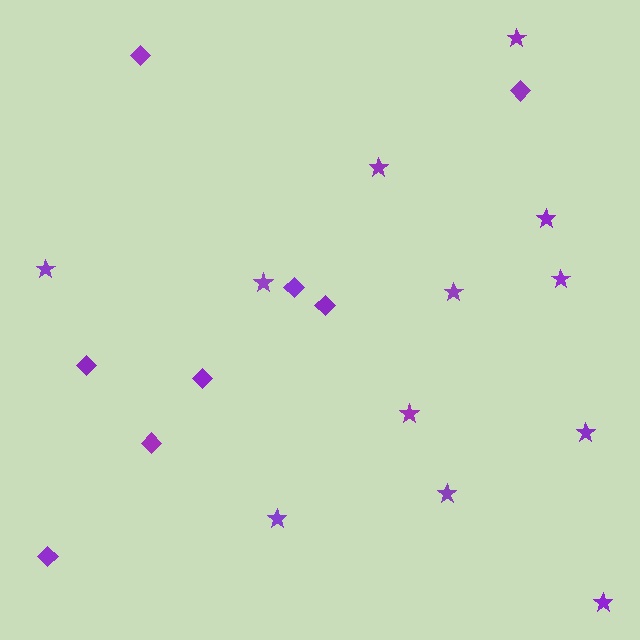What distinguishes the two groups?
There are 2 groups: one group of stars (12) and one group of diamonds (8).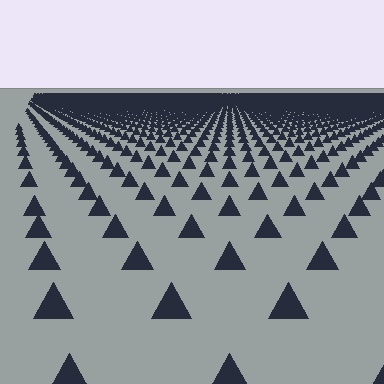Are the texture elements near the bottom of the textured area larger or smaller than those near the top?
Larger. Near the bottom, elements are closer to the viewer and appear at a bigger on-screen size.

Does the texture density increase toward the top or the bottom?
Density increases toward the top.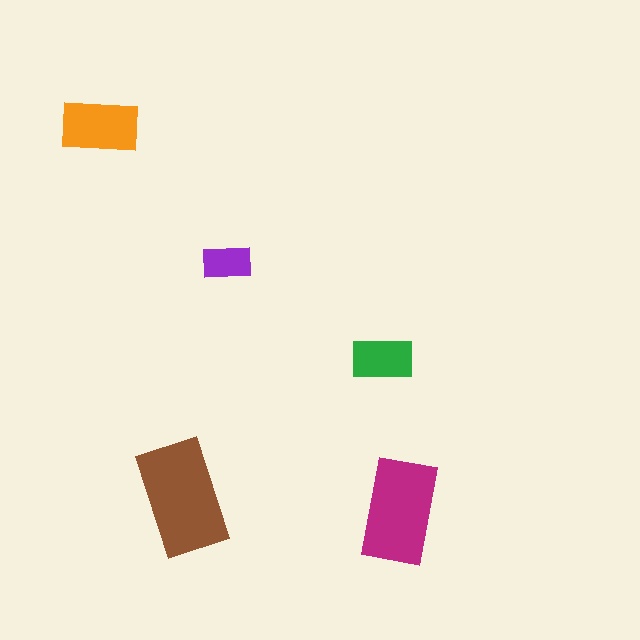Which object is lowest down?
The magenta rectangle is bottommost.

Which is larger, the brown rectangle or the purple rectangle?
The brown one.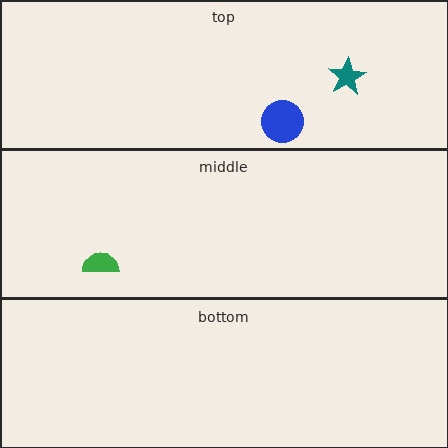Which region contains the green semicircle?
The middle region.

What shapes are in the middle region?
The green semicircle.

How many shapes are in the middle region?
1.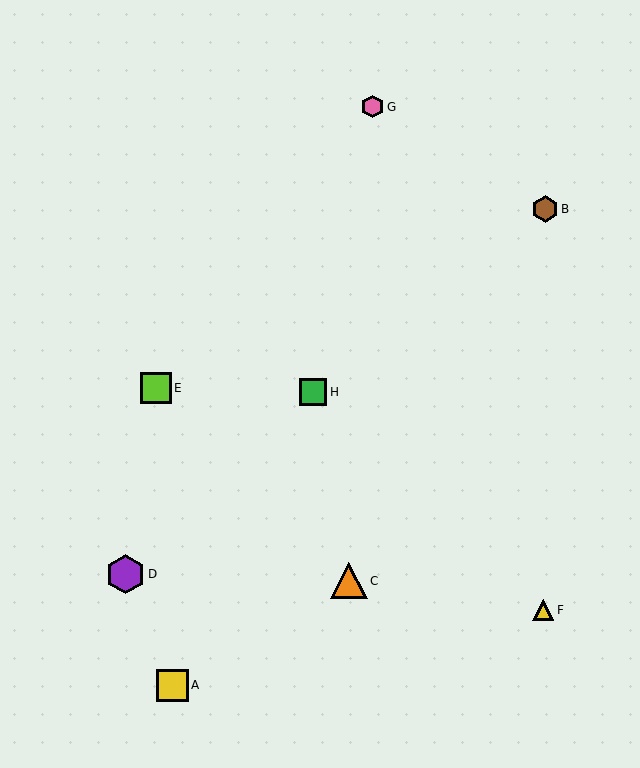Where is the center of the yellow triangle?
The center of the yellow triangle is at (543, 610).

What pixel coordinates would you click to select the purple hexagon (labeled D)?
Click at (125, 574) to select the purple hexagon D.